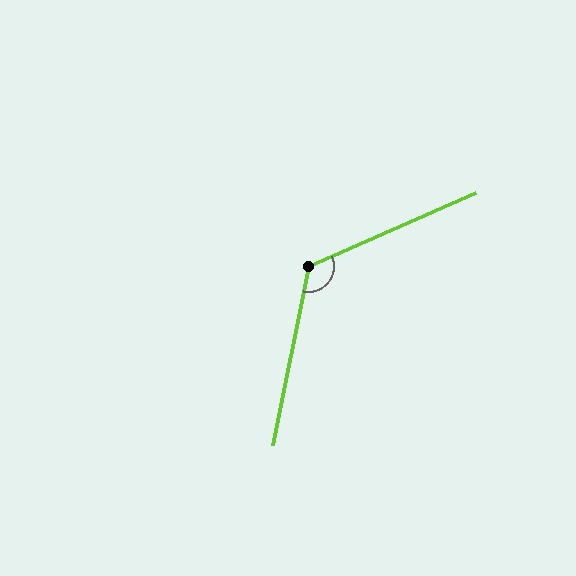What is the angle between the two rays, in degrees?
Approximately 125 degrees.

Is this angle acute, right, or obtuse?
It is obtuse.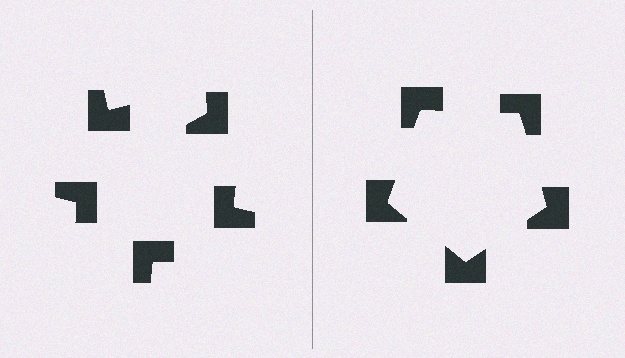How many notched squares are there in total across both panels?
10 — 5 on each side.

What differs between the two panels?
The notched squares are positioned identically on both sides; only the wedge orientations differ. On the right they align to a pentagon; on the left they are misaligned.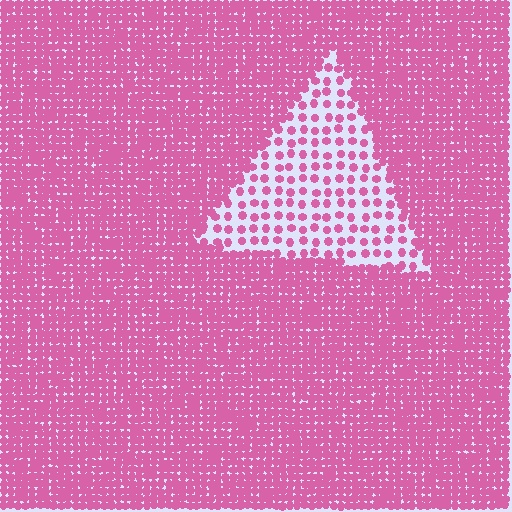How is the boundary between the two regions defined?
The boundary is defined by a change in element density (approximately 3.0x ratio). All elements are the same color, size, and shape.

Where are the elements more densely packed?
The elements are more densely packed outside the triangle boundary.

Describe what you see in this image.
The image contains small pink elements arranged at two different densities. A triangle-shaped region is visible where the elements are less densely packed than the surrounding area.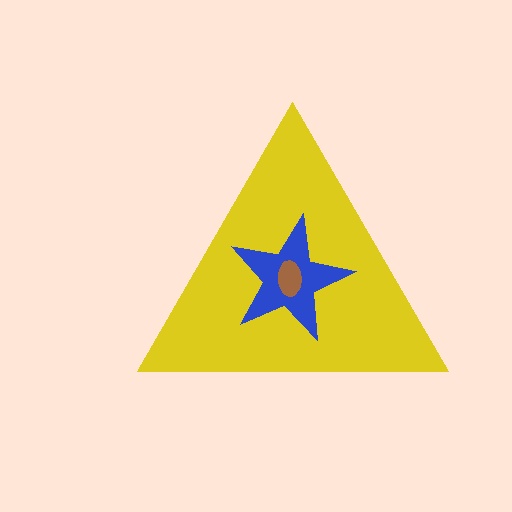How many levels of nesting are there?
3.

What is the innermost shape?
The brown ellipse.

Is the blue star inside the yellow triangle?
Yes.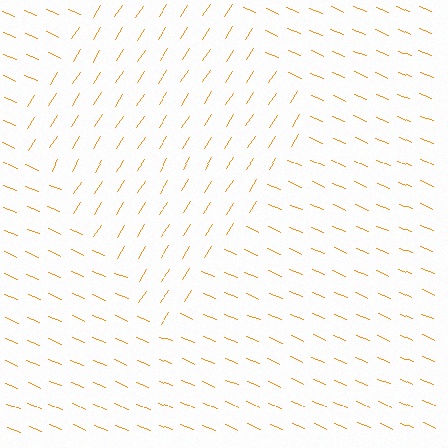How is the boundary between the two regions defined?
The boundary is defined purely by a change in line orientation (approximately 80 degrees difference). All lines are the same color and thickness.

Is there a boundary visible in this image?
Yes, there is a texture boundary formed by a change in line orientation.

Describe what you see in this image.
The image is filled with small orange line segments. A diamond region in the image has lines oriented differently from the surrounding lines, creating a visible texture boundary.